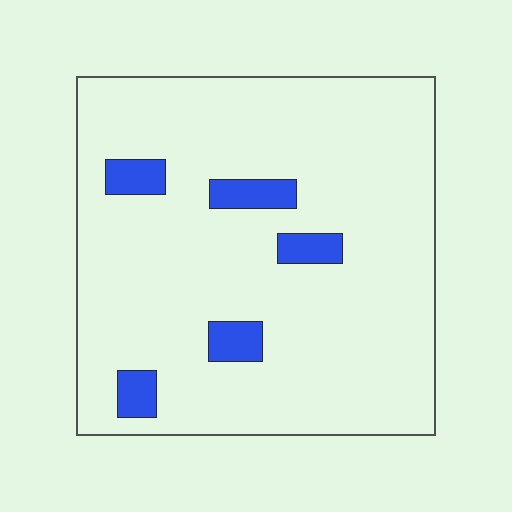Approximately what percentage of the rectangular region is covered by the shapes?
Approximately 10%.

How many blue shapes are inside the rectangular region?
5.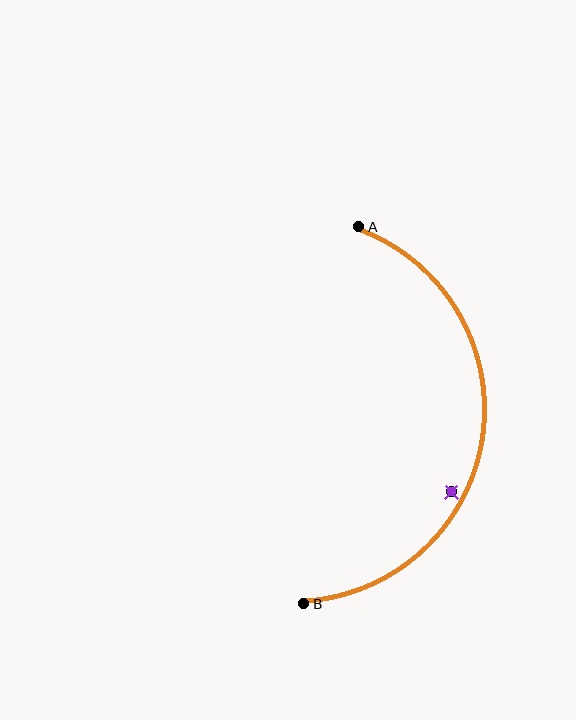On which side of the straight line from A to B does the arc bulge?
The arc bulges to the right of the straight line connecting A and B.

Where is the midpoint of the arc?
The arc midpoint is the point on the curve farthest from the straight line joining A and B. It sits to the right of that line.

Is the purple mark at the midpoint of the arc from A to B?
No — the purple mark does not lie on the arc at all. It sits slightly inside the curve.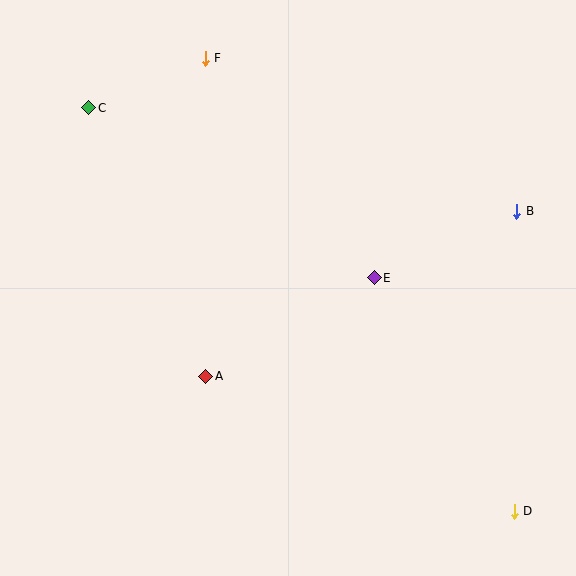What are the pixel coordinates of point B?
Point B is at (517, 211).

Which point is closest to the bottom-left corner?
Point A is closest to the bottom-left corner.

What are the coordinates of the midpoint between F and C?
The midpoint between F and C is at (147, 83).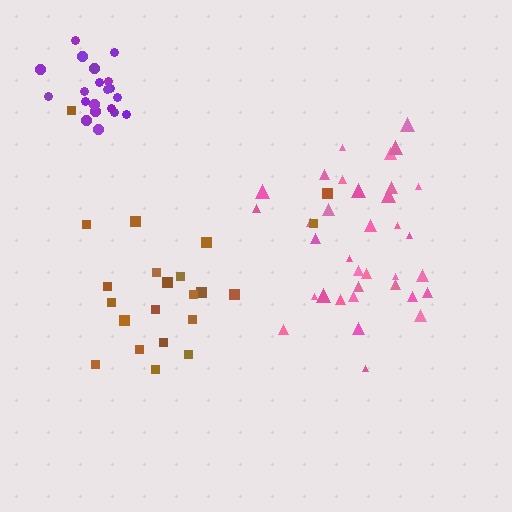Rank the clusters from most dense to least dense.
purple, pink, brown.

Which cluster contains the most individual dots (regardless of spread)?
Pink (35).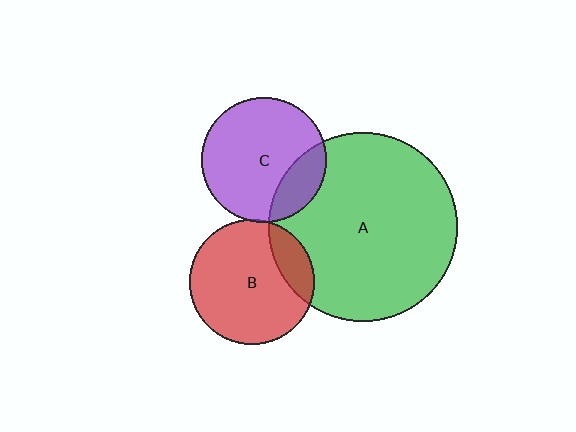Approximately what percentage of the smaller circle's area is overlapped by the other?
Approximately 15%.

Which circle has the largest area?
Circle A (green).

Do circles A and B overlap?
Yes.